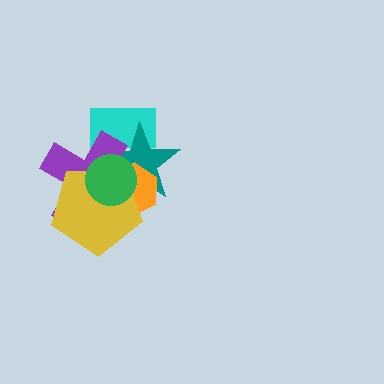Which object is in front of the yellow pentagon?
The green circle is in front of the yellow pentagon.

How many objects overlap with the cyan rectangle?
2 objects overlap with the cyan rectangle.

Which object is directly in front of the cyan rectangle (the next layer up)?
The teal star is directly in front of the cyan rectangle.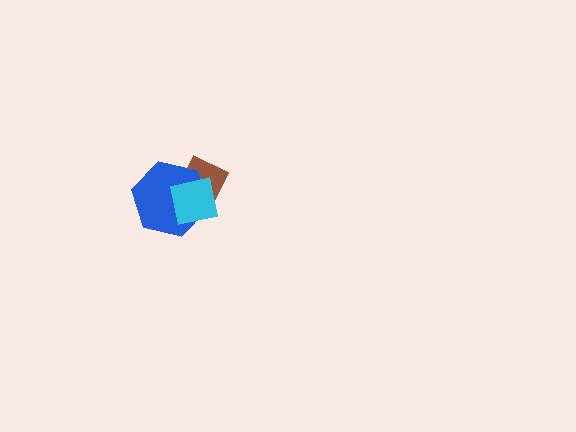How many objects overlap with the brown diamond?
2 objects overlap with the brown diamond.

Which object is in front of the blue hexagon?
The cyan square is in front of the blue hexagon.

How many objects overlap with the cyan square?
2 objects overlap with the cyan square.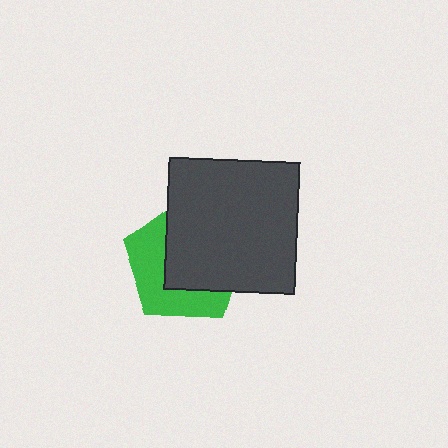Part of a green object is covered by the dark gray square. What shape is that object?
It is a pentagon.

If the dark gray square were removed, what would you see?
You would see the complete green pentagon.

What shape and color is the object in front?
The object in front is a dark gray square.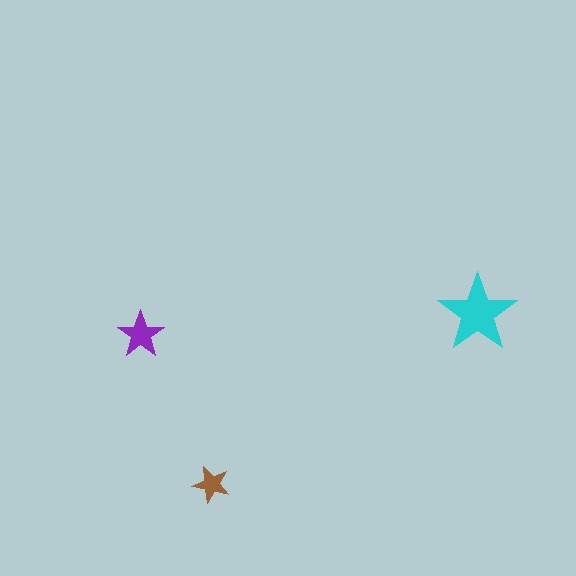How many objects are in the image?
There are 3 objects in the image.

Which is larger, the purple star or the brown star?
The purple one.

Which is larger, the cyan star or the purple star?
The cyan one.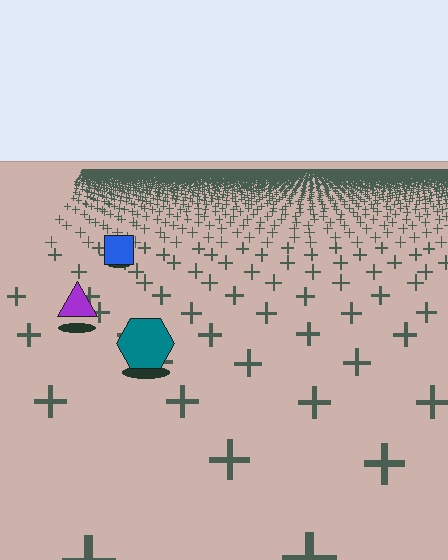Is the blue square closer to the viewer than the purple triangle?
No. The purple triangle is closer — you can tell from the texture gradient: the ground texture is coarser near it.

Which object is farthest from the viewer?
The blue square is farthest from the viewer. It appears smaller and the ground texture around it is denser.